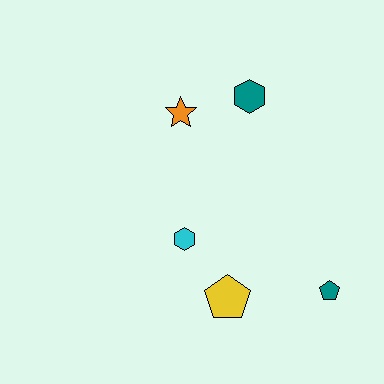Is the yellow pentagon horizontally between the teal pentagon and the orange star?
Yes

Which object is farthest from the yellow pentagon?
The teal hexagon is farthest from the yellow pentagon.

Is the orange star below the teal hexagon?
Yes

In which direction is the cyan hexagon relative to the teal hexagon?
The cyan hexagon is below the teal hexagon.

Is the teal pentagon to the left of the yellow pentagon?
No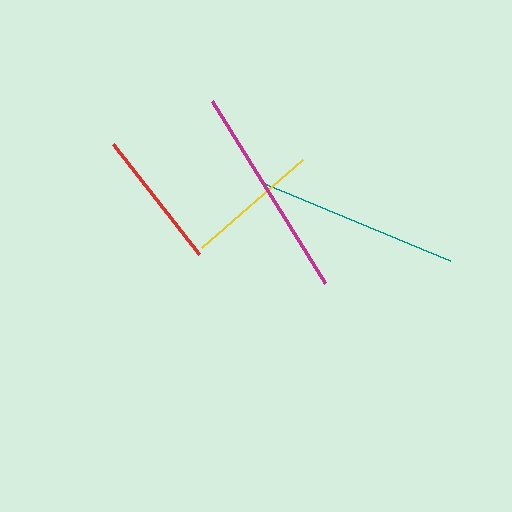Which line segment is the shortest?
The yellow line is the shortest at approximately 135 pixels.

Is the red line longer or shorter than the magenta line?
The magenta line is longer than the red line.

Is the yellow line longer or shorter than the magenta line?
The magenta line is longer than the yellow line.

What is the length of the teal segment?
The teal segment is approximately 203 pixels long.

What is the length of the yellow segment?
The yellow segment is approximately 135 pixels long.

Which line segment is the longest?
The magenta line is the longest at approximately 214 pixels.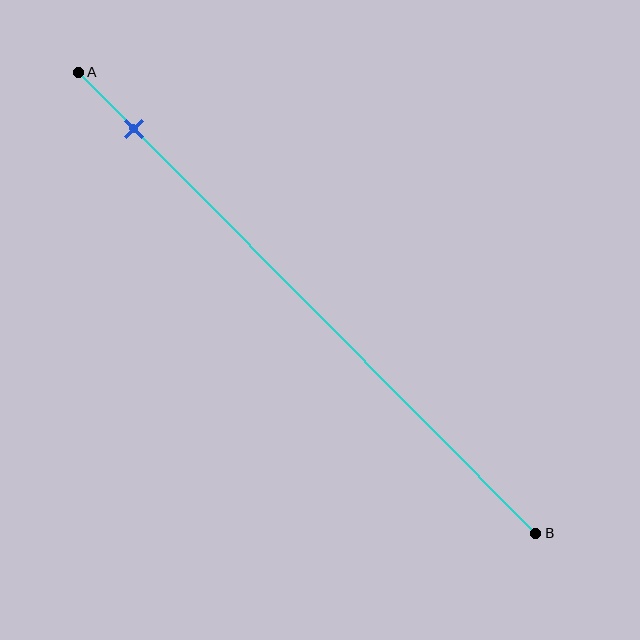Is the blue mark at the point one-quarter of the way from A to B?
No, the mark is at about 10% from A, not at the 25% one-quarter point.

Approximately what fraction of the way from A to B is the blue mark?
The blue mark is approximately 10% of the way from A to B.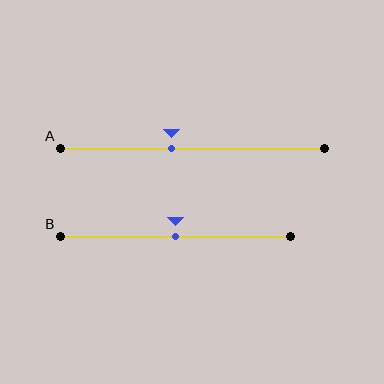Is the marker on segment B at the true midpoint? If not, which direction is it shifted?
Yes, the marker on segment B is at the true midpoint.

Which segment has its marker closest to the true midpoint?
Segment B has its marker closest to the true midpoint.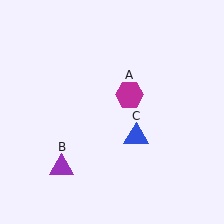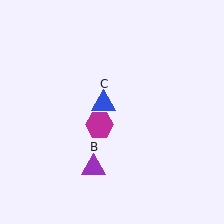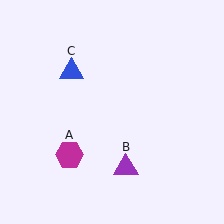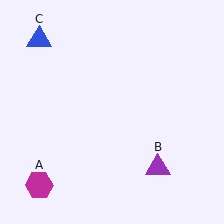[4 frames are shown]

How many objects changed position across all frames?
3 objects changed position: magenta hexagon (object A), purple triangle (object B), blue triangle (object C).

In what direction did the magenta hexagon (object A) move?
The magenta hexagon (object A) moved down and to the left.